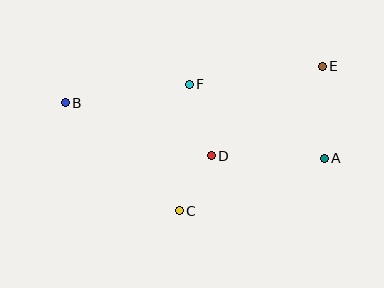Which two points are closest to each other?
Points C and D are closest to each other.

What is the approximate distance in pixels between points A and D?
The distance between A and D is approximately 113 pixels.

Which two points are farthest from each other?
Points A and B are farthest from each other.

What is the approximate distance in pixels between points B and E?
The distance between B and E is approximately 259 pixels.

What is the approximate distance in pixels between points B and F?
The distance between B and F is approximately 125 pixels.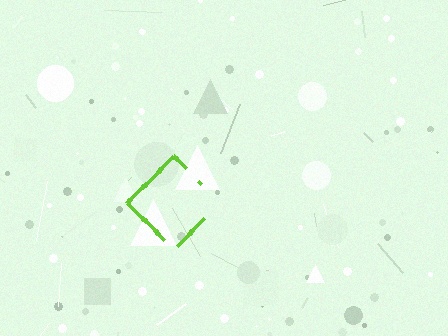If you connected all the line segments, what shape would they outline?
They would outline a diamond.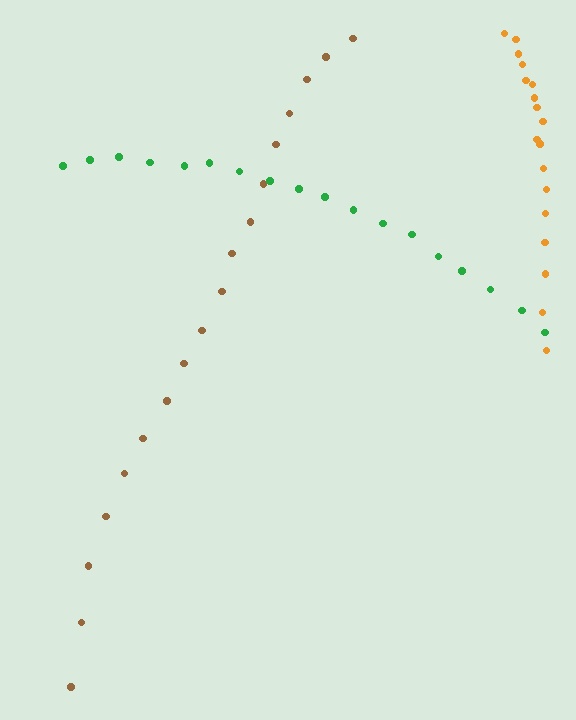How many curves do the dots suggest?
There are 3 distinct paths.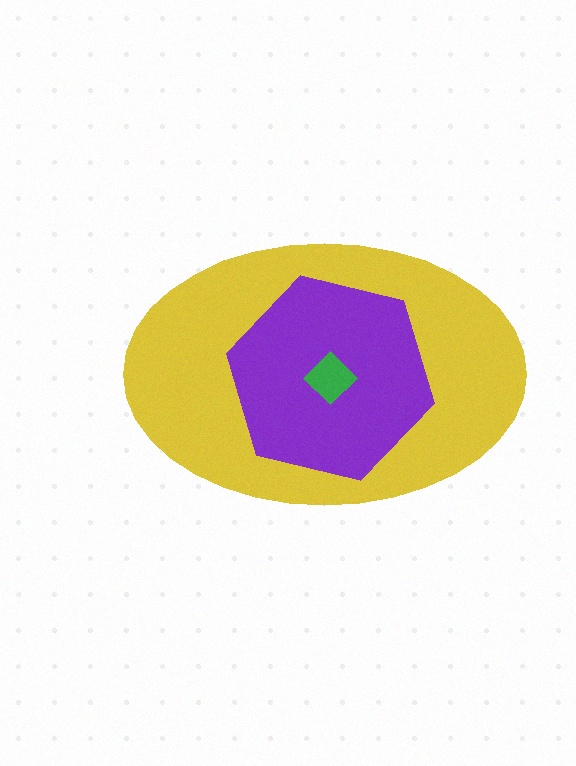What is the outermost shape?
The yellow ellipse.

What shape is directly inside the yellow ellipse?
The purple hexagon.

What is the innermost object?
The green diamond.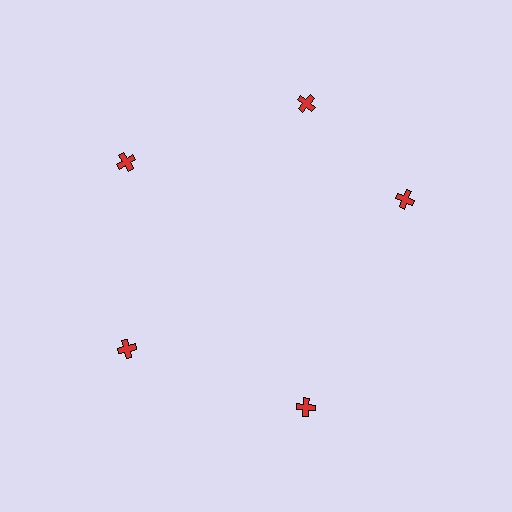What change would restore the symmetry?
The symmetry would be restored by rotating it back into even spacing with its neighbors so that all 5 crosses sit at equal angles and equal distance from the center.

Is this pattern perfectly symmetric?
No. The 5 red crosses are arranged in a ring, but one element near the 3 o'clock position is rotated out of alignment along the ring, breaking the 5-fold rotational symmetry.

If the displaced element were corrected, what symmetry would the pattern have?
It would have 5-fold rotational symmetry — the pattern would map onto itself every 72 degrees.